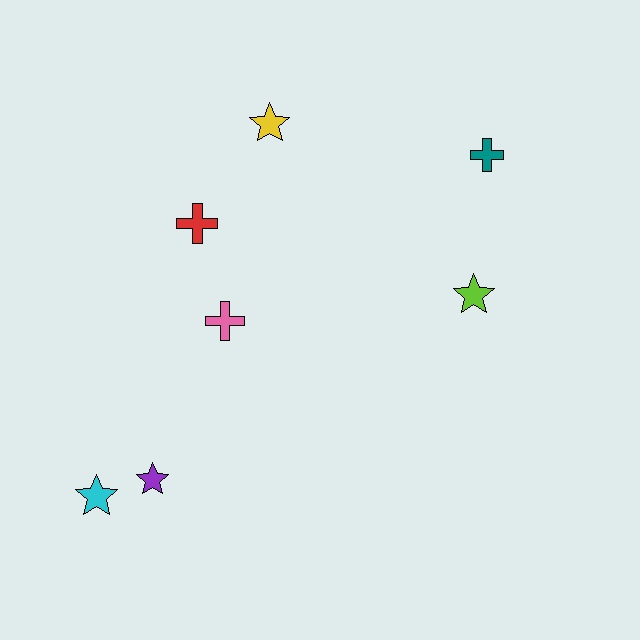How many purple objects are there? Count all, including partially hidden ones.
There is 1 purple object.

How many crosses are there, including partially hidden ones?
There are 3 crosses.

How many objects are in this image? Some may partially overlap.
There are 7 objects.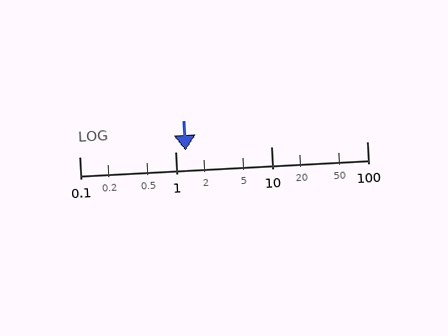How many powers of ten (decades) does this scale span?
The scale spans 3 decades, from 0.1 to 100.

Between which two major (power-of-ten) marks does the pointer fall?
The pointer is between 1 and 10.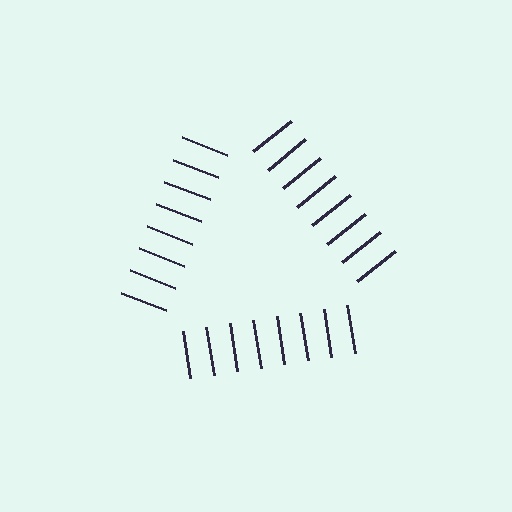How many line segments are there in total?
24 — 8 along each of the 3 edges.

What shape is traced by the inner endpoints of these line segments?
An illusory triangle — the line segments terminate on its edges but no continuous stroke is drawn.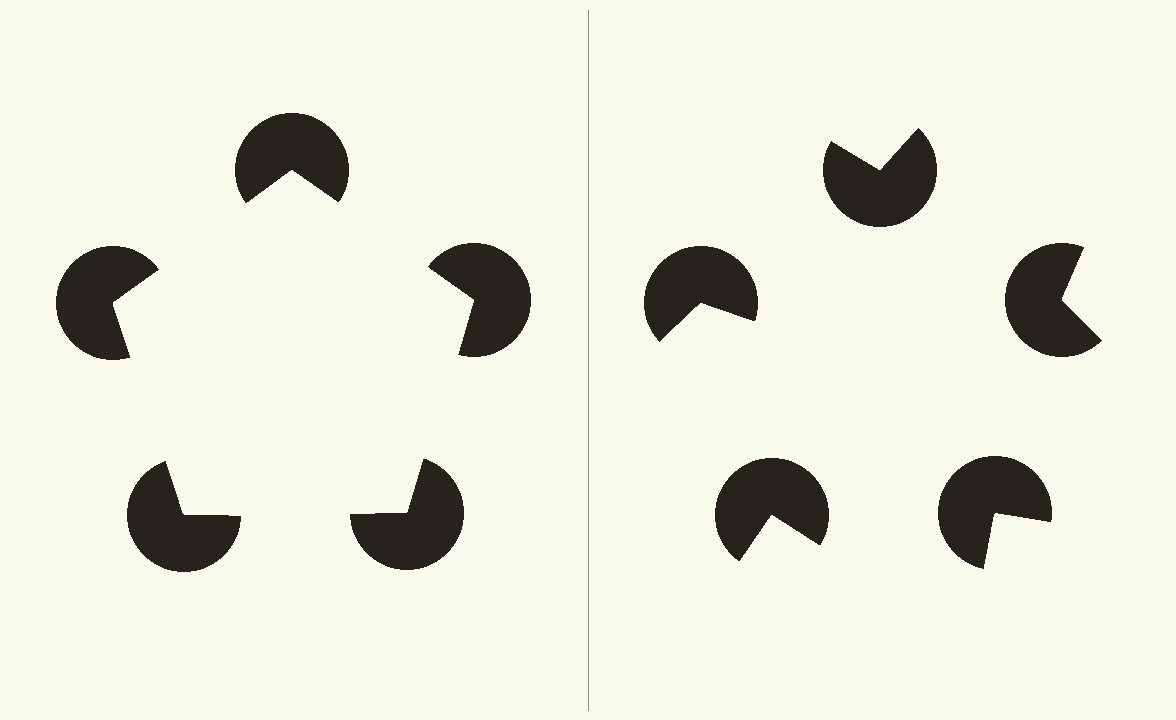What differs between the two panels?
The pac-man discs are positioned identically on both sides; only the wedge orientations differ. On the left they align to a pentagon; on the right they are misaligned.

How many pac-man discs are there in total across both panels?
10 — 5 on each side.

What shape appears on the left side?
An illusory pentagon.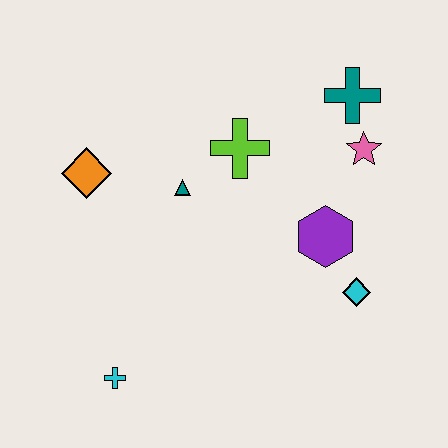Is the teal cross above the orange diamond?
Yes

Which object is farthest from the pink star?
The cyan cross is farthest from the pink star.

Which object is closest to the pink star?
The teal cross is closest to the pink star.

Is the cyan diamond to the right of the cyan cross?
Yes